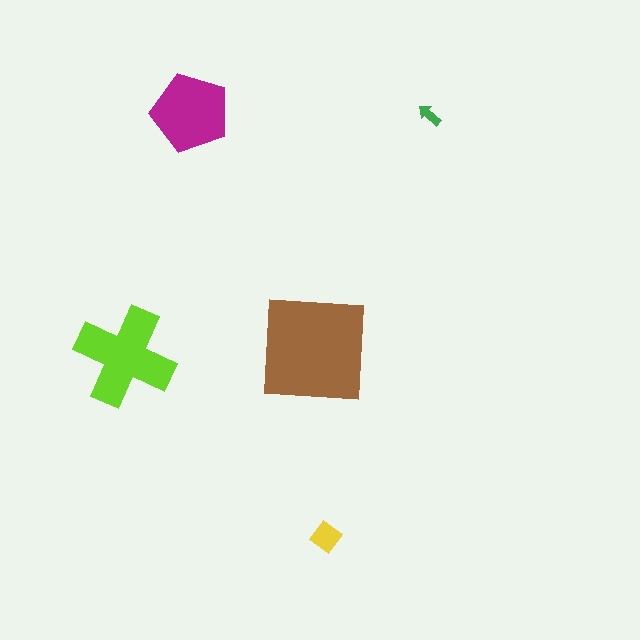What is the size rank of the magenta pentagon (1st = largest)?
3rd.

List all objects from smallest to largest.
The green arrow, the yellow diamond, the magenta pentagon, the lime cross, the brown square.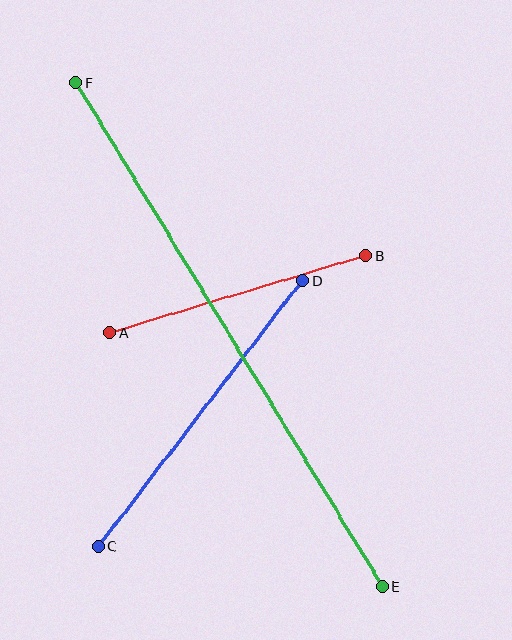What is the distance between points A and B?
The distance is approximately 268 pixels.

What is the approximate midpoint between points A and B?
The midpoint is at approximately (238, 294) pixels.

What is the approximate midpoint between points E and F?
The midpoint is at approximately (229, 335) pixels.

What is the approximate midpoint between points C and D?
The midpoint is at approximately (200, 413) pixels.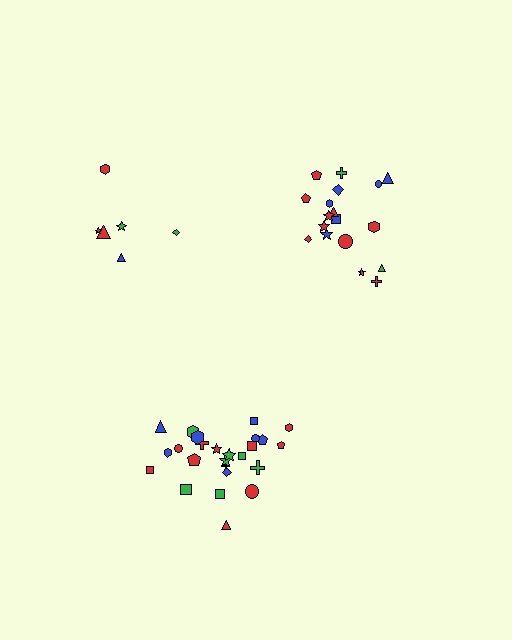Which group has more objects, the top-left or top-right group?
The top-right group.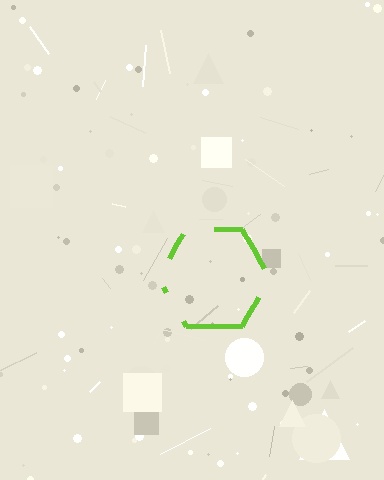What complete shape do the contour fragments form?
The contour fragments form a hexagon.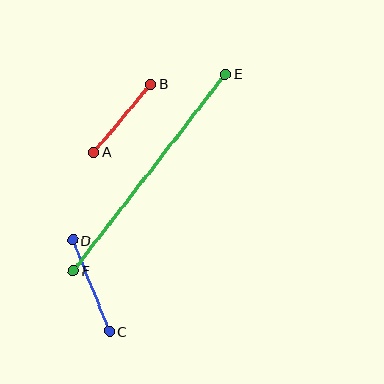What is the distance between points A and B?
The distance is approximately 89 pixels.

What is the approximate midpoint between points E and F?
The midpoint is at approximately (149, 172) pixels.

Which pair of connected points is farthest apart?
Points E and F are farthest apart.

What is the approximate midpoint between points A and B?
The midpoint is at approximately (123, 118) pixels.